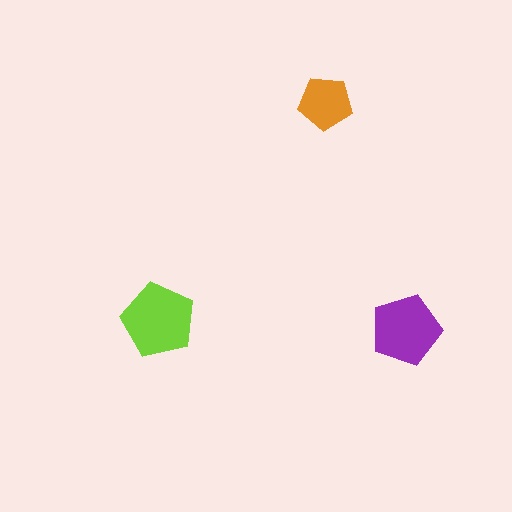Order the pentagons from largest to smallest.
the lime one, the purple one, the orange one.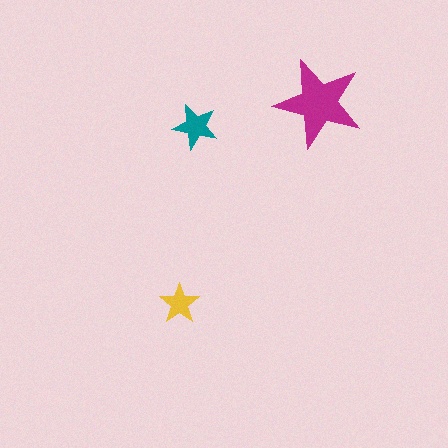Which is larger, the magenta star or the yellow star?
The magenta one.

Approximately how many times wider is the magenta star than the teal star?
About 2 times wider.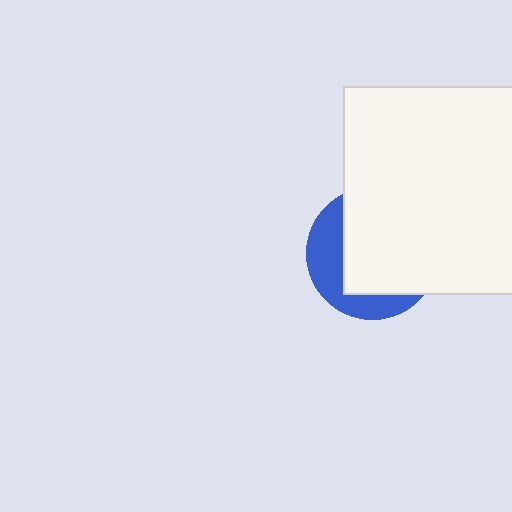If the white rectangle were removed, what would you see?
You would see the complete blue circle.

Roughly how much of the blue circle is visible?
A small part of it is visible (roughly 34%).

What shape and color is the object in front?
The object in front is a white rectangle.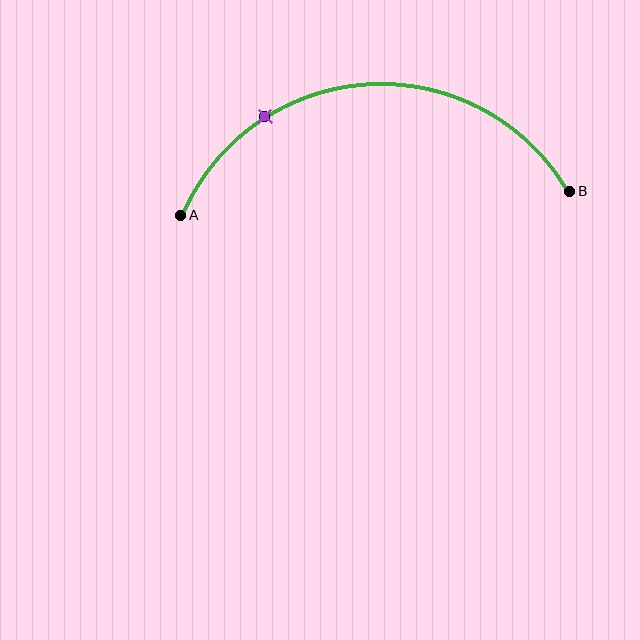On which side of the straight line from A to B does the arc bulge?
The arc bulges above the straight line connecting A and B.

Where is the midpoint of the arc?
The arc midpoint is the point on the curve farthest from the straight line joining A and B. It sits above that line.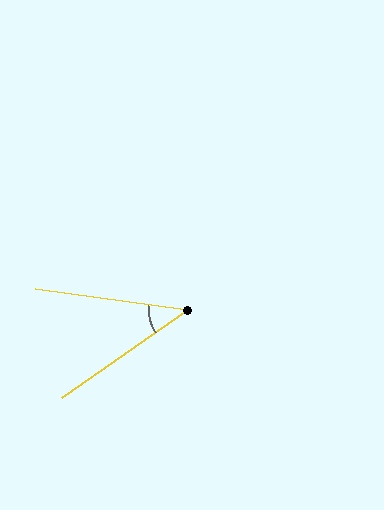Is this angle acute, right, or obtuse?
It is acute.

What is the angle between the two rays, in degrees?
Approximately 43 degrees.